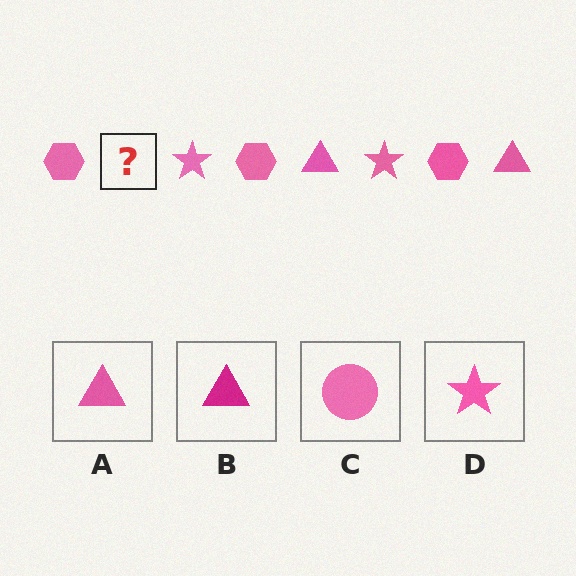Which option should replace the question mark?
Option A.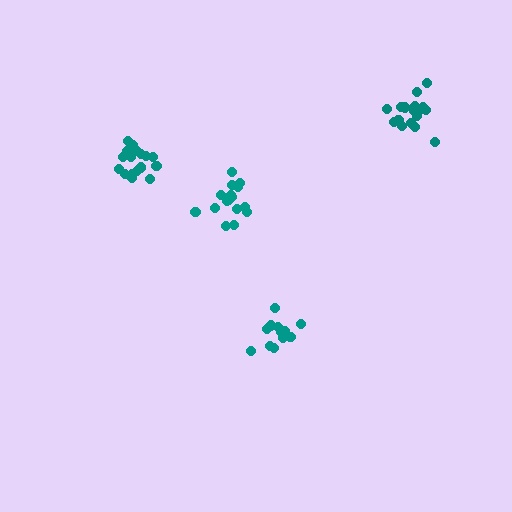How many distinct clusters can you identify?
There are 4 distinct clusters.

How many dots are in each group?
Group 1: 13 dots, Group 2: 19 dots, Group 3: 16 dots, Group 4: 18 dots (66 total).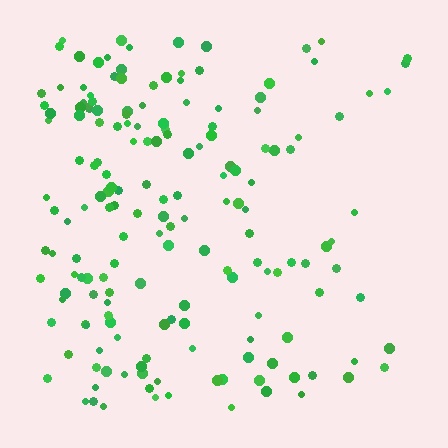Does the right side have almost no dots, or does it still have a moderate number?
Still a moderate number, just noticeably fewer than the left.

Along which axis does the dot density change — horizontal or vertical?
Horizontal.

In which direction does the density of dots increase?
From right to left, with the left side densest.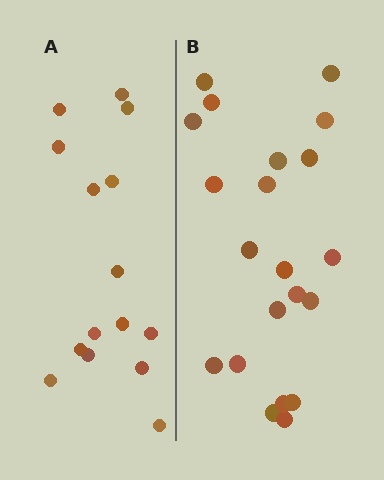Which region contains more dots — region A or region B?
Region B (the right region) has more dots.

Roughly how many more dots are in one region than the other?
Region B has about 6 more dots than region A.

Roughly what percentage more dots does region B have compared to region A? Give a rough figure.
About 40% more.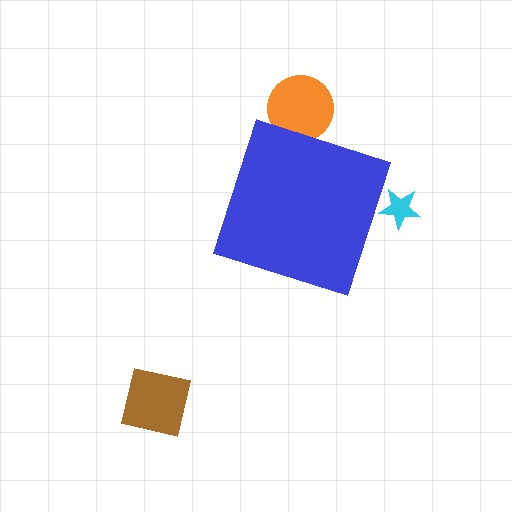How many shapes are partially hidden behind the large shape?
2 shapes are partially hidden.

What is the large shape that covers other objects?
A blue diamond.